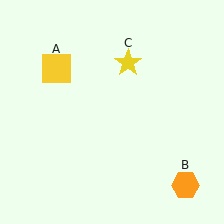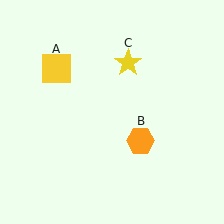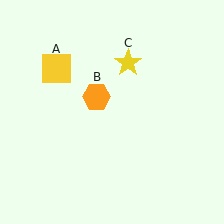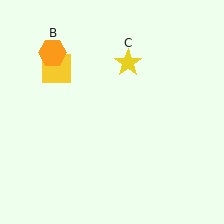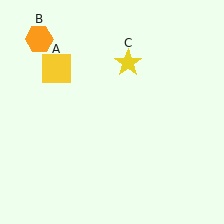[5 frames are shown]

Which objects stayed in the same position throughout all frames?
Yellow square (object A) and yellow star (object C) remained stationary.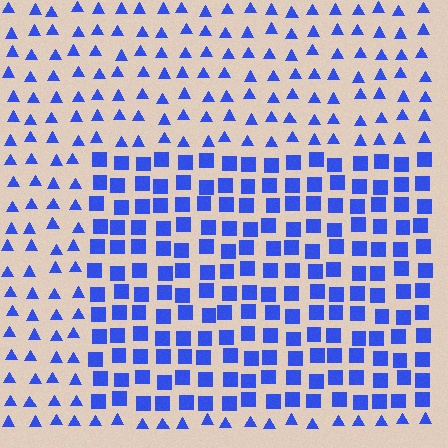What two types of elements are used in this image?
The image uses squares inside the rectangle region and triangles outside it.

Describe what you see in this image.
The image is filled with small blue elements arranged in a uniform grid. A rectangle-shaped region contains squares, while the surrounding area contains triangles. The boundary is defined purely by the change in element shape.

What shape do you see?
I see a rectangle.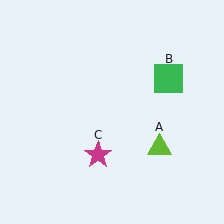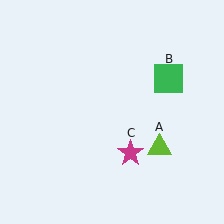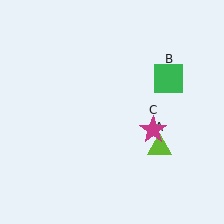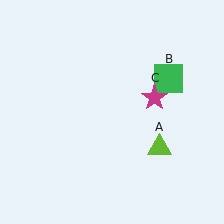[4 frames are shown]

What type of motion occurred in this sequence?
The magenta star (object C) rotated counterclockwise around the center of the scene.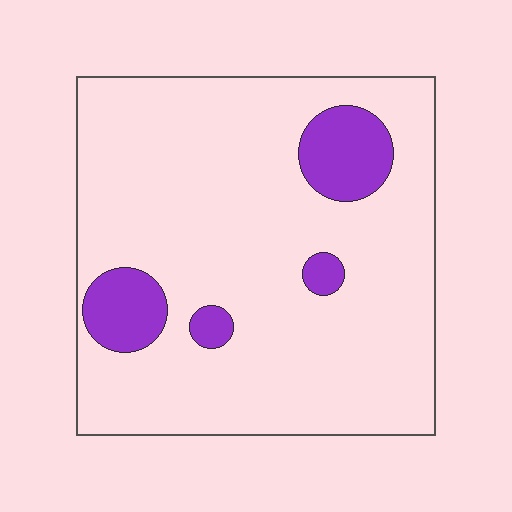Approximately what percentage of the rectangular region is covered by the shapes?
Approximately 10%.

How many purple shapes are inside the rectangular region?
4.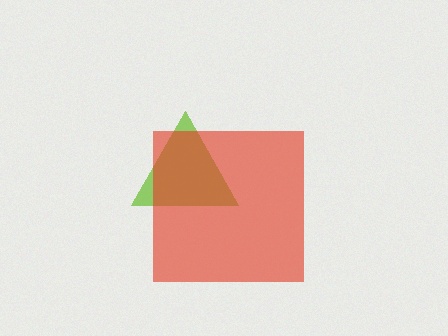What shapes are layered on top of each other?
The layered shapes are: a lime triangle, a red square.